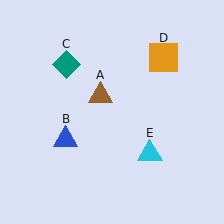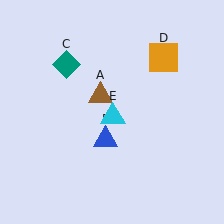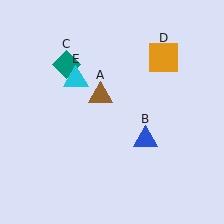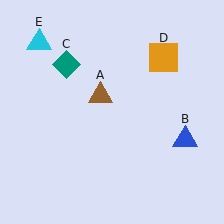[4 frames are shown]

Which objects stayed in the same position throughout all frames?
Brown triangle (object A) and teal diamond (object C) and orange square (object D) remained stationary.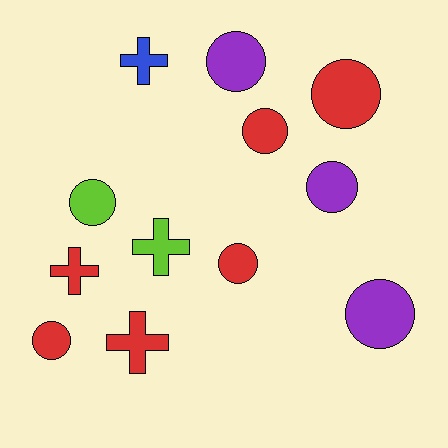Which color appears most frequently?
Red, with 6 objects.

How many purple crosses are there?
There are no purple crosses.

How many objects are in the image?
There are 12 objects.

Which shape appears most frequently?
Circle, with 8 objects.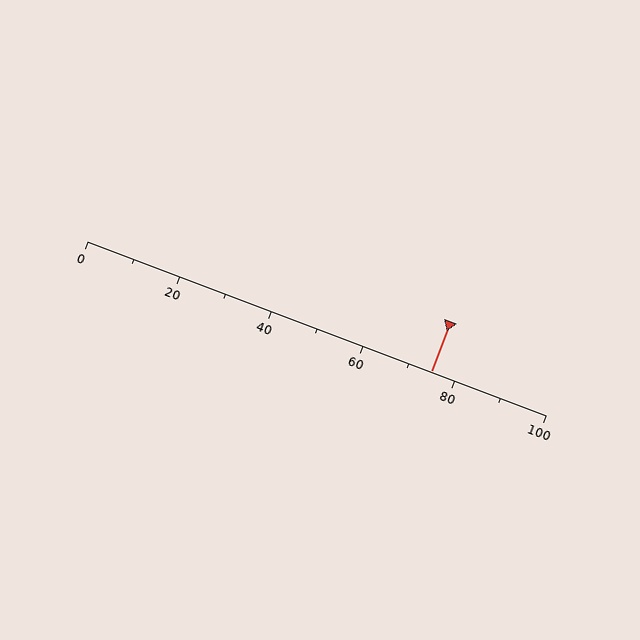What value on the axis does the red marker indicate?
The marker indicates approximately 75.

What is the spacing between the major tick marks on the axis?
The major ticks are spaced 20 apart.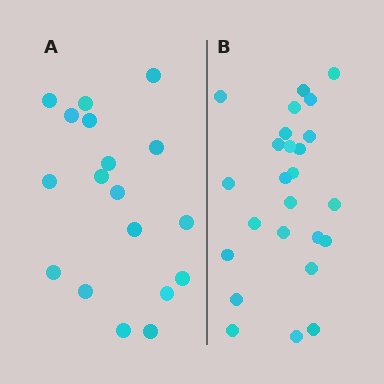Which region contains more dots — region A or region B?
Region B (the right region) has more dots.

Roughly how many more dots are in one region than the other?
Region B has roughly 8 or so more dots than region A.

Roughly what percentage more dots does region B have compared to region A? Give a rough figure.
About 40% more.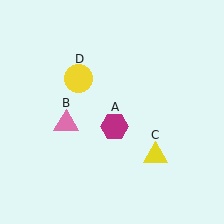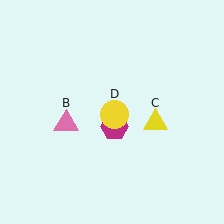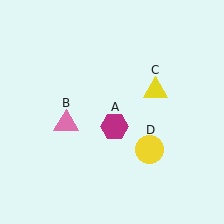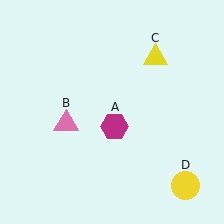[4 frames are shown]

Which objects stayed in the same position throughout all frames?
Magenta hexagon (object A) and pink triangle (object B) remained stationary.